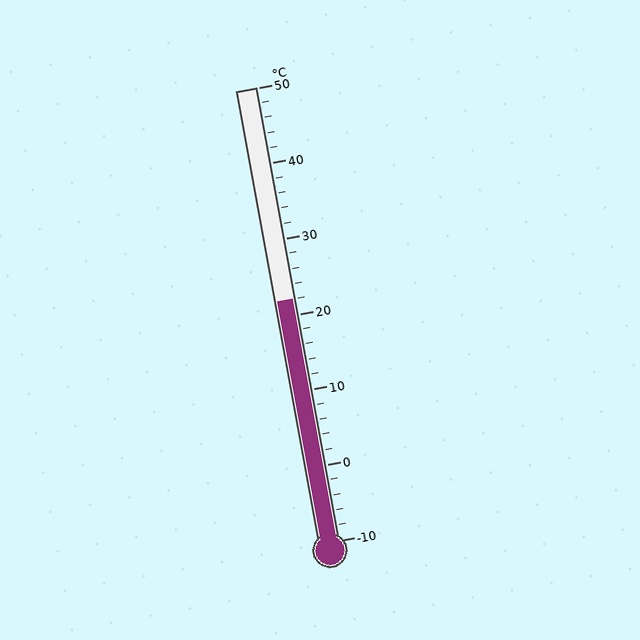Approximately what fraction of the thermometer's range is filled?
The thermometer is filled to approximately 55% of its range.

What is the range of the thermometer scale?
The thermometer scale ranges from -10°C to 50°C.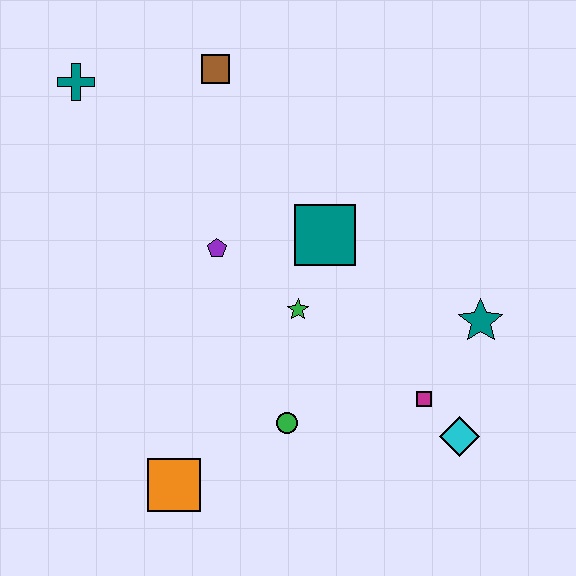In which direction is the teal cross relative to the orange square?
The teal cross is above the orange square.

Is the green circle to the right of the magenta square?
No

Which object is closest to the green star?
The teal square is closest to the green star.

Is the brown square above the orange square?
Yes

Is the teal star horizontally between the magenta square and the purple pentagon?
No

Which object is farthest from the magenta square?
The teal cross is farthest from the magenta square.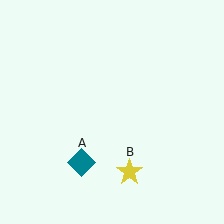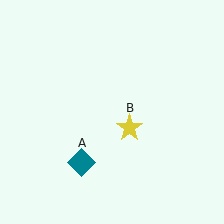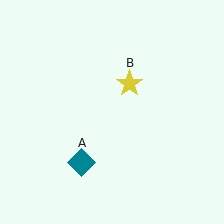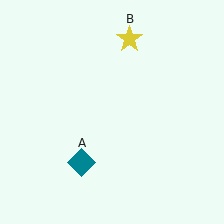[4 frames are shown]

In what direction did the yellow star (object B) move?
The yellow star (object B) moved up.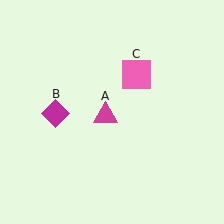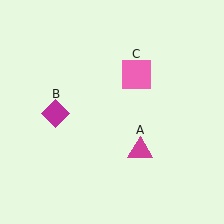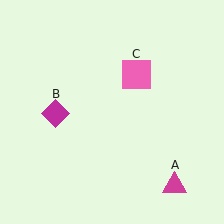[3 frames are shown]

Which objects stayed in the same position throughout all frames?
Magenta diamond (object B) and pink square (object C) remained stationary.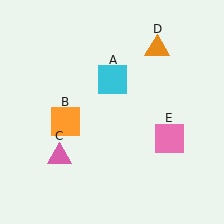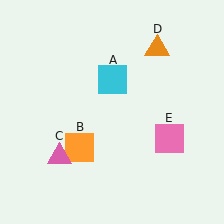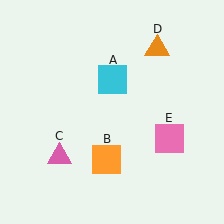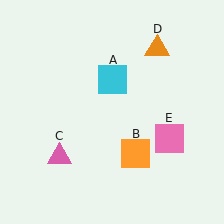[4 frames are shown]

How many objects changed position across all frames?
1 object changed position: orange square (object B).